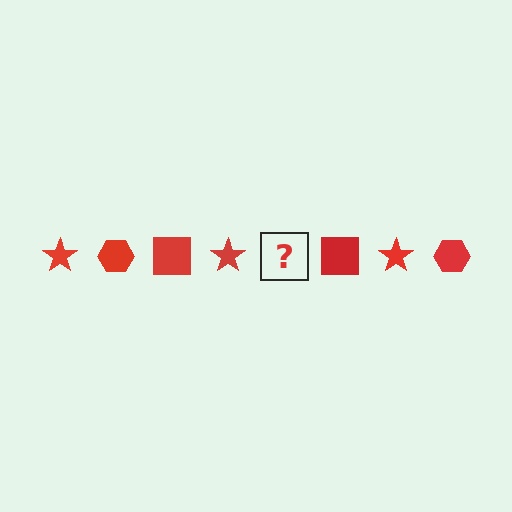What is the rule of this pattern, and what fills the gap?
The rule is that the pattern cycles through star, hexagon, square shapes in red. The gap should be filled with a red hexagon.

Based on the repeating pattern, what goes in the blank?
The blank should be a red hexagon.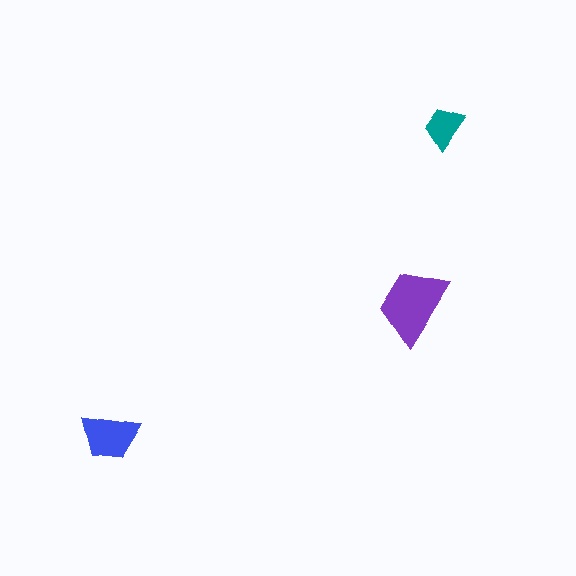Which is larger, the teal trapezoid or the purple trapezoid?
The purple one.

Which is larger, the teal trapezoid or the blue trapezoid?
The blue one.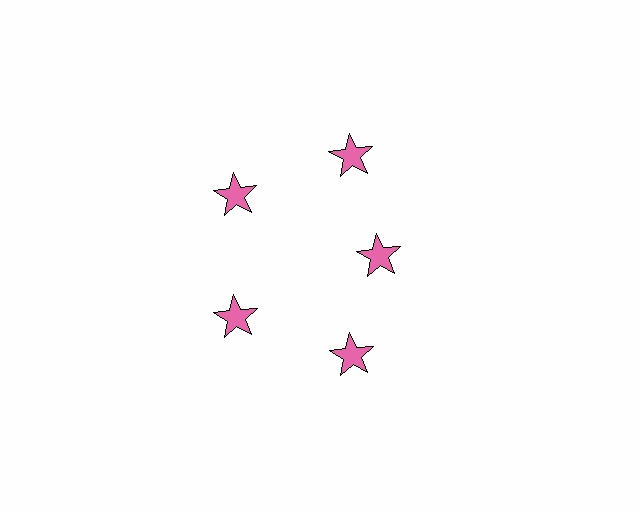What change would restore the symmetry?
The symmetry would be restored by moving it outward, back onto the ring so that all 5 stars sit at equal angles and equal distance from the center.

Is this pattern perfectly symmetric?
No. The 5 pink stars are arranged in a ring, but one element near the 3 o'clock position is pulled inward toward the center, breaking the 5-fold rotational symmetry.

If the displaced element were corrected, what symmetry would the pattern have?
It would have 5-fold rotational symmetry — the pattern would map onto itself every 72 degrees.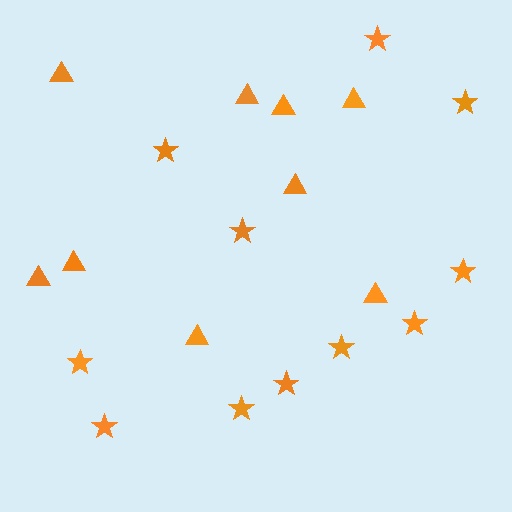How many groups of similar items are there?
There are 2 groups: one group of stars (11) and one group of triangles (9).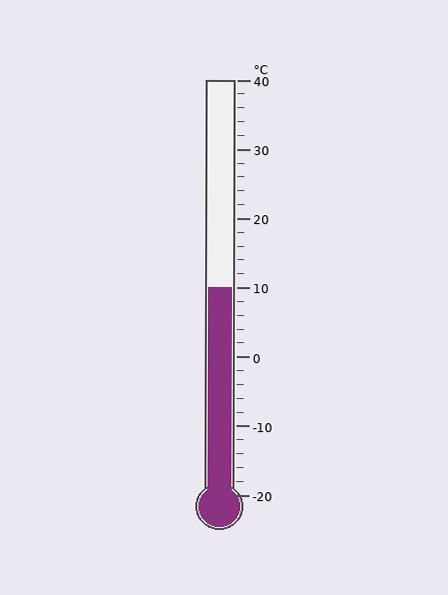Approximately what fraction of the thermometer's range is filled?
The thermometer is filled to approximately 50% of its range.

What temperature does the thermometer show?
The thermometer shows approximately 10°C.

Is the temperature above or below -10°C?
The temperature is above -10°C.